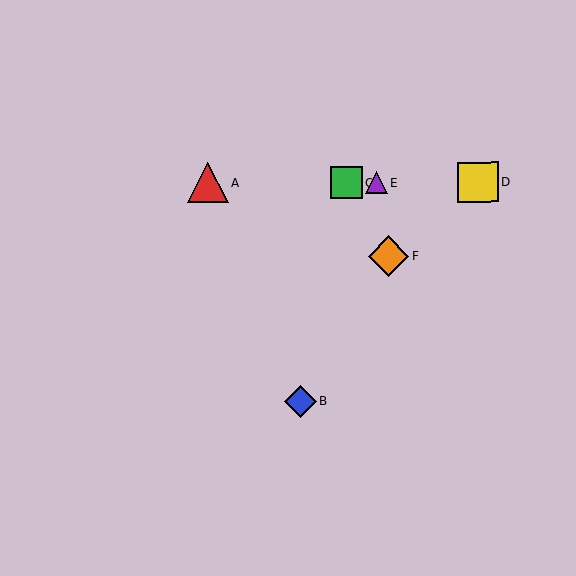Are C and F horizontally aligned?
No, C is at y≈182 and F is at y≈256.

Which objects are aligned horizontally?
Objects A, C, D, E are aligned horizontally.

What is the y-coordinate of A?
Object A is at y≈183.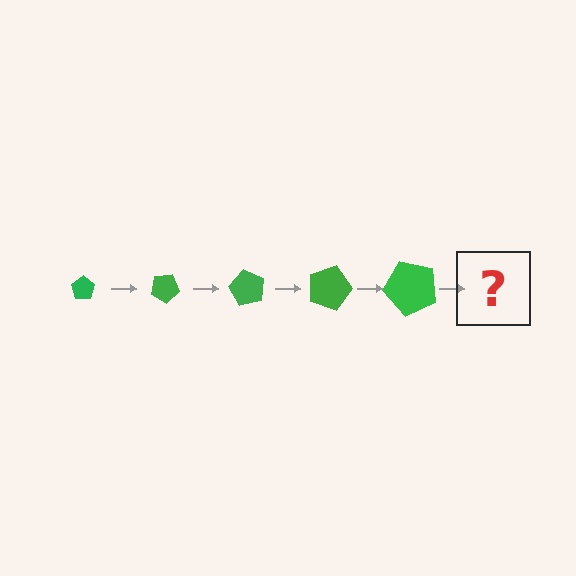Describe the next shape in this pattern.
It should be a pentagon, larger than the previous one and rotated 150 degrees from the start.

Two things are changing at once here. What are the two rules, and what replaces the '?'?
The two rules are that the pentagon grows larger each step and it rotates 30 degrees each step. The '?' should be a pentagon, larger than the previous one and rotated 150 degrees from the start.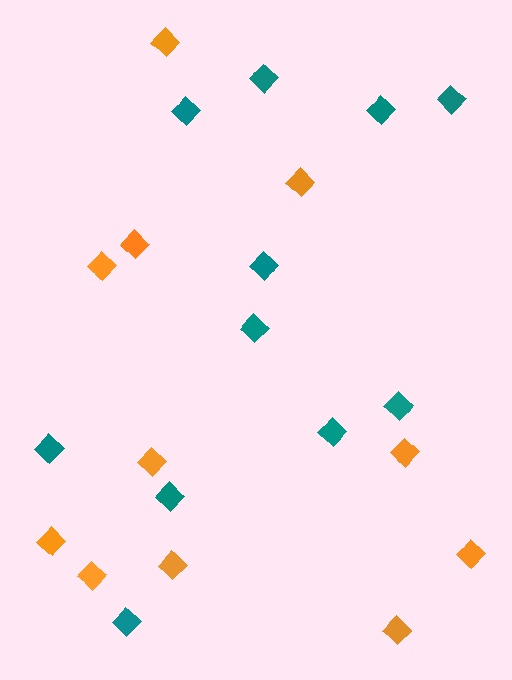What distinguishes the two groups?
There are 2 groups: one group of orange diamonds (11) and one group of teal diamonds (11).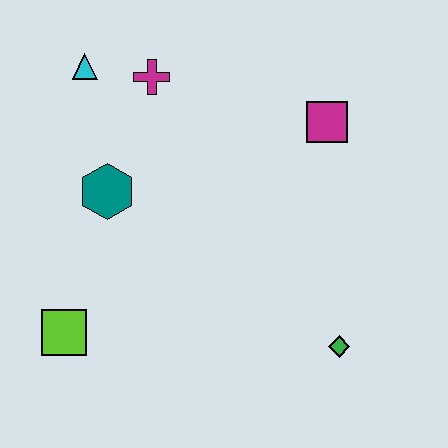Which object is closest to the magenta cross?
The cyan triangle is closest to the magenta cross.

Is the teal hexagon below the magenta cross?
Yes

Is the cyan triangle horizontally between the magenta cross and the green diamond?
No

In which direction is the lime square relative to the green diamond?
The lime square is to the left of the green diamond.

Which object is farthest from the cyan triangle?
The green diamond is farthest from the cyan triangle.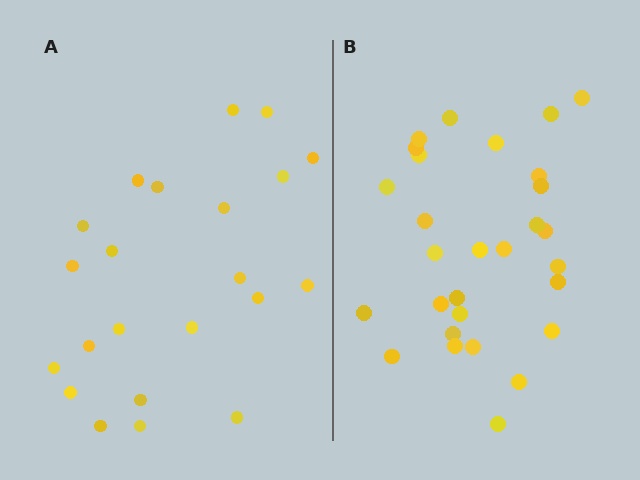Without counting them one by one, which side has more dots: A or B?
Region B (the right region) has more dots.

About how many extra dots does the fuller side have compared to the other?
Region B has roughly 8 or so more dots than region A.